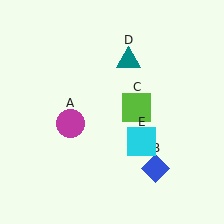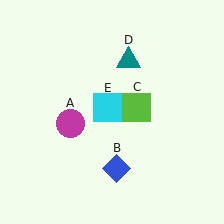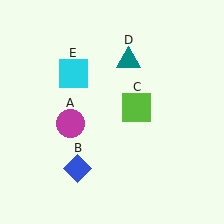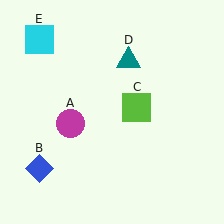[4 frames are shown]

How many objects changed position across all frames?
2 objects changed position: blue diamond (object B), cyan square (object E).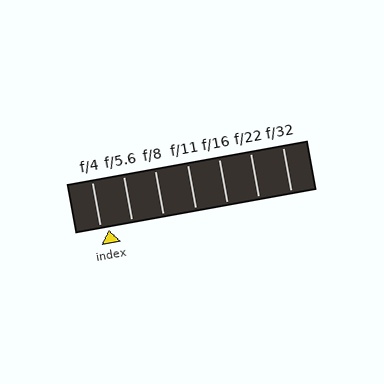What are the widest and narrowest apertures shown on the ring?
The widest aperture shown is f/4 and the narrowest is f/32.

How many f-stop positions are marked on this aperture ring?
There are 7 f-stop positions marked.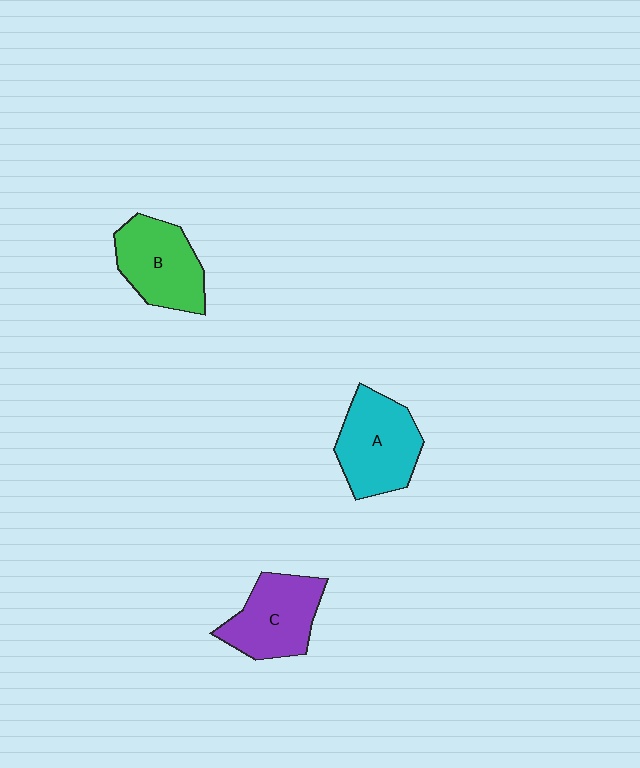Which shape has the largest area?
Shape A (cyan).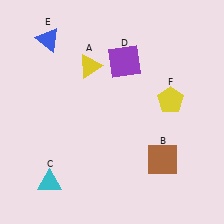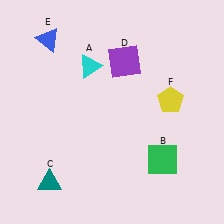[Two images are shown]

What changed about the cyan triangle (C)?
In Image 1, C is cyan. In Image 2, it changed to teal.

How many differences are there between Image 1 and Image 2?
There are 3 differences between the two images.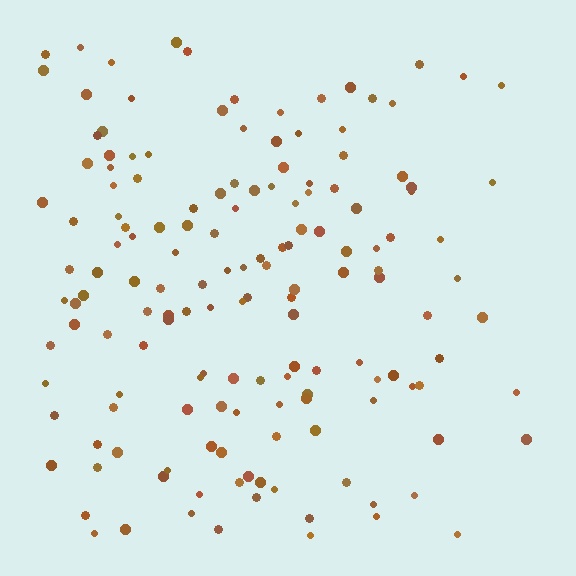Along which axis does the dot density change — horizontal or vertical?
Horizontal.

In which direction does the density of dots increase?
From right to left, with the left side densest.